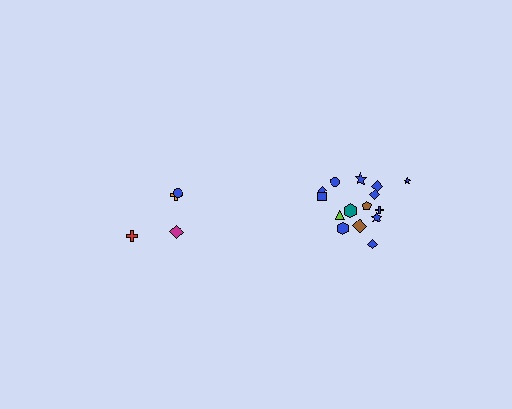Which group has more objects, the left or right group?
The right group.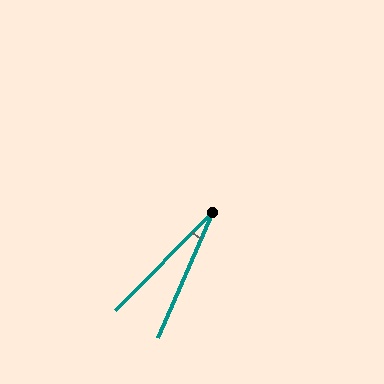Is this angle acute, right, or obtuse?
It is acute.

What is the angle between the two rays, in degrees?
Approximately 21 degrees.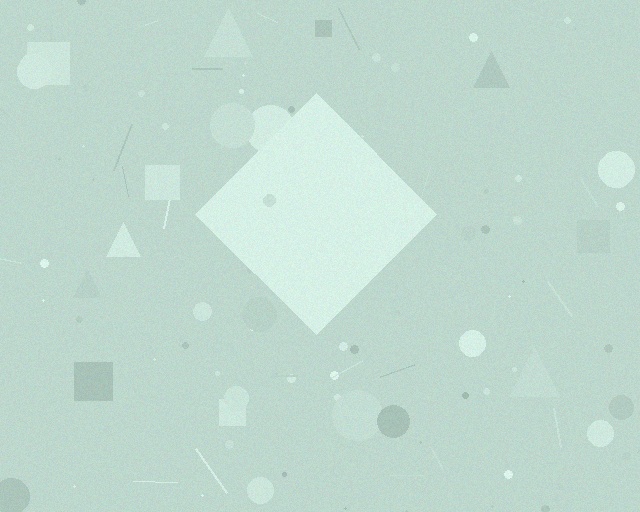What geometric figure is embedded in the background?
A diamond is embedded in the background.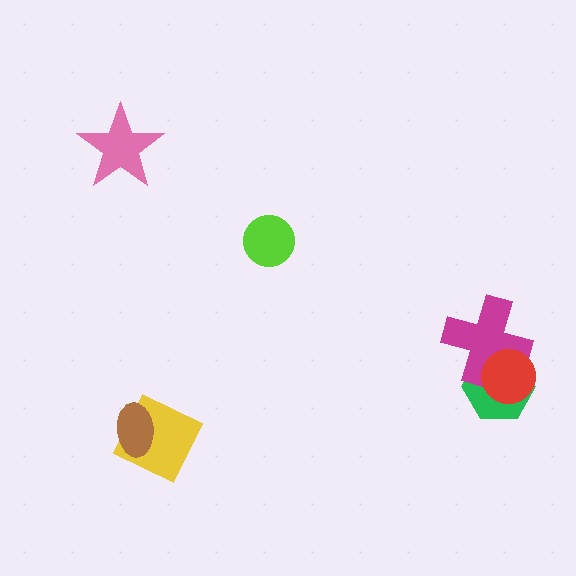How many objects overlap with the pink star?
0 objects overlap with the pink star.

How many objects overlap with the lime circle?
0 objects overlap with the lime circle.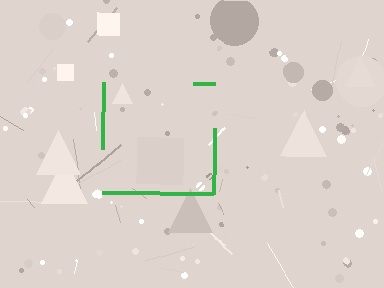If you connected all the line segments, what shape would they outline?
They would outline a square.